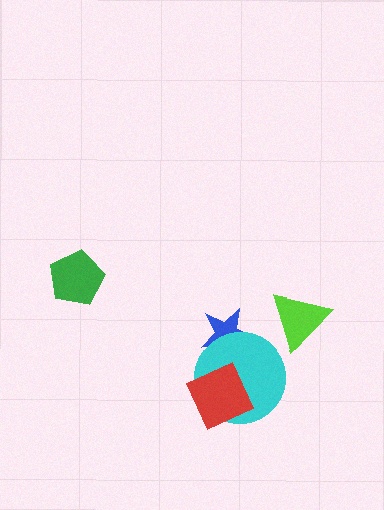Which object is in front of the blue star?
The cyan circle is in front of the blue star.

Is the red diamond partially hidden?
No, no other shape covers it.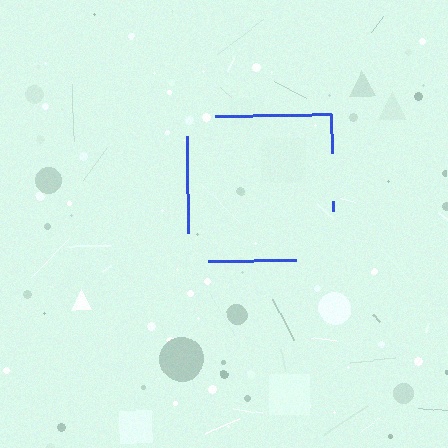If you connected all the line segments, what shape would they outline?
They would outline a square.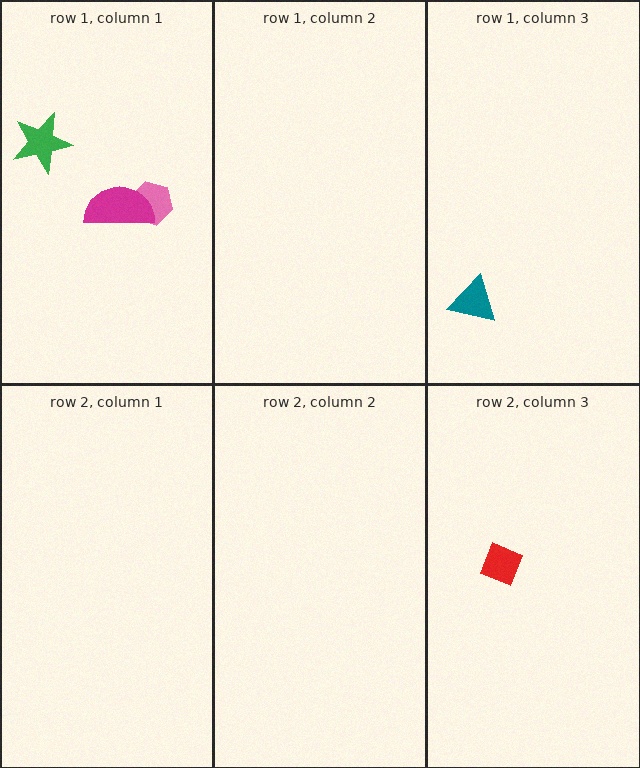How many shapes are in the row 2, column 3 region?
1.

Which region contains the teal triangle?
The row 1, column 3 region.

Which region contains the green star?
The row 1, column 1 region.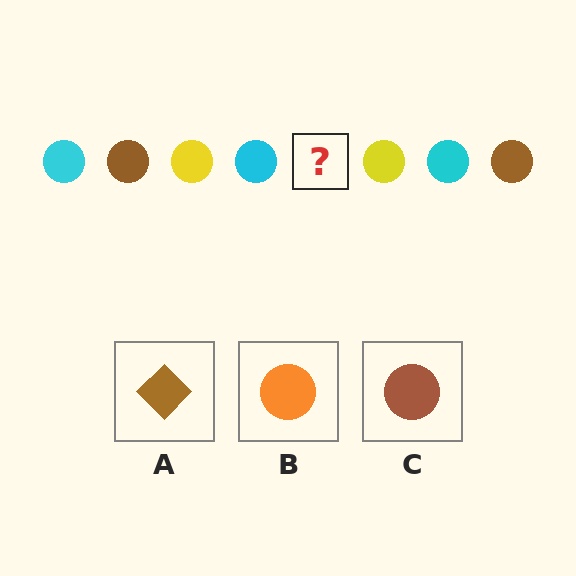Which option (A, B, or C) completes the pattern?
C.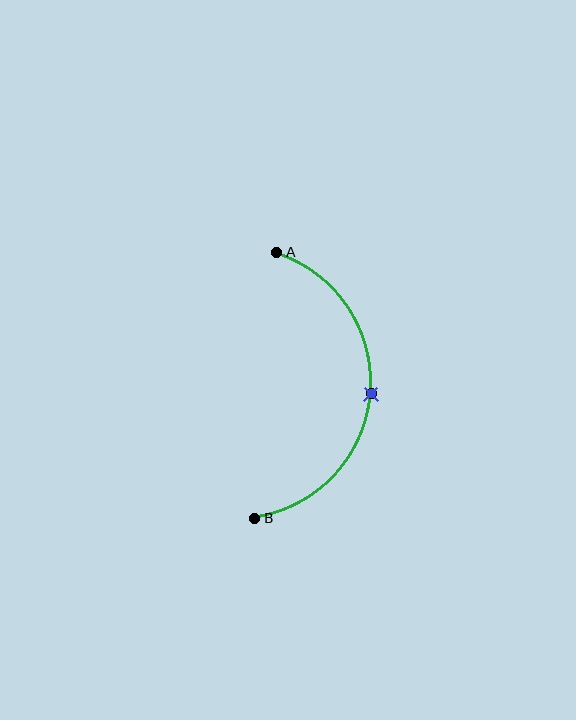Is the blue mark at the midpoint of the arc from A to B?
Yes. The blue mark lies on the arc at equal arc-length from both A and B — it is the arc midpoint.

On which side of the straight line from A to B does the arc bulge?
The arc bulges to the right of the straight line connecting A and B.